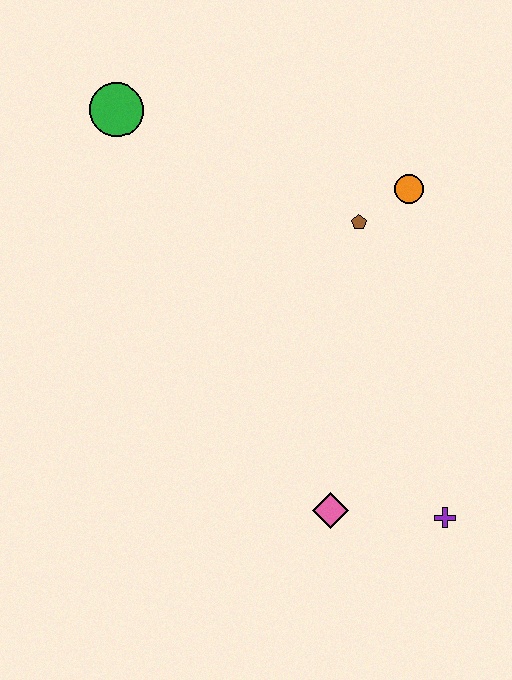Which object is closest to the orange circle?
The brown pentagon is closest to the orange circle.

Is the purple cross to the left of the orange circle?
No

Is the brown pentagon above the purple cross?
Yes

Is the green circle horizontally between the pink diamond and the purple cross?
No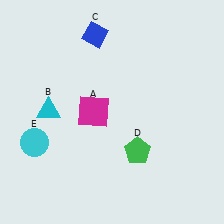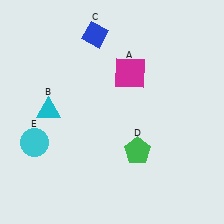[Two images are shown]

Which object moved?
The magenta square (A) moved up.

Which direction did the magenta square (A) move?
The magenta square (A) moved up.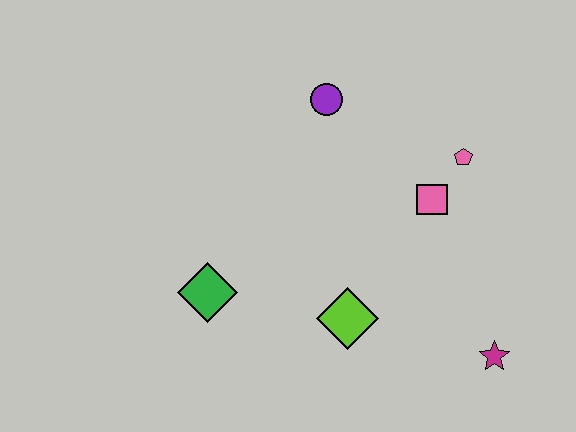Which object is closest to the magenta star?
The lime diamond is closest to the magenta star.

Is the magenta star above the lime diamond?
No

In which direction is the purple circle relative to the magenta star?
The purple circle is above the magenta star.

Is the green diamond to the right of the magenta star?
No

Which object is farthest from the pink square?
The green diamond is farthest from the pink square.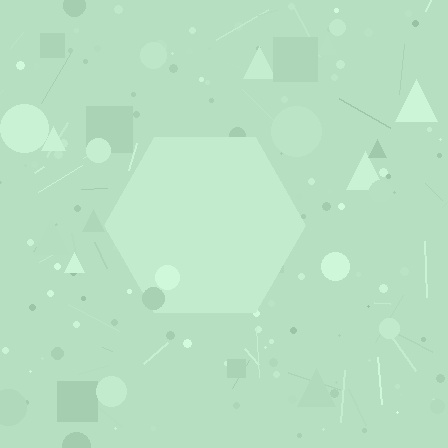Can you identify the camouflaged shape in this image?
The camouflaged shape is a hexagon.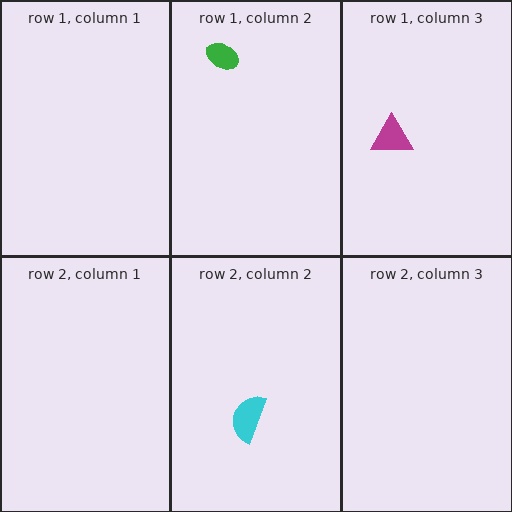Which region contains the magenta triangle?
The row 1, column 3 region.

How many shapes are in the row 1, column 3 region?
1.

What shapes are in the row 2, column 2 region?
The cyan semicircle.